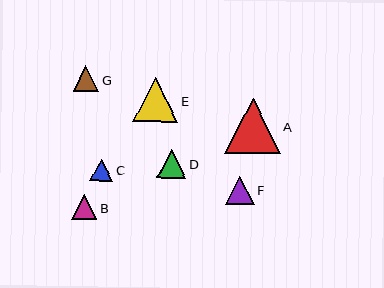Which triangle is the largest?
Triangle A is the largest with a size of approximately 55 pixels.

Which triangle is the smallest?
Triangle C is the smallest with a size of approximately 23 pixels.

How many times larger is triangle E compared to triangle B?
Triangle E is approximately 1.8 times the size of triangle B.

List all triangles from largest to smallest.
From largest to smallest: A, E, D, F, G, B, C.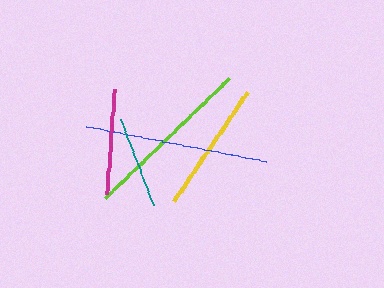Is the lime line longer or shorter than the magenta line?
The lime line is longer than the magenta line.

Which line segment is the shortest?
The teal line is the shortest at approximately 92 pixels.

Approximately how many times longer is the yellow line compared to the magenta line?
The yellow line is approximately 1.3 times the length of the magenta line.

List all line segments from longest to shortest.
From longest to shortest: blue, lime, yellow, magenta, teal.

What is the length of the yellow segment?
The yellow segment is approximately 131 pixels long.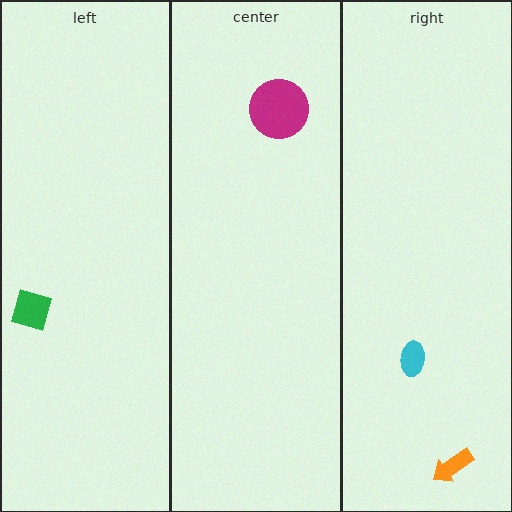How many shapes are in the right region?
2.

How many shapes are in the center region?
1.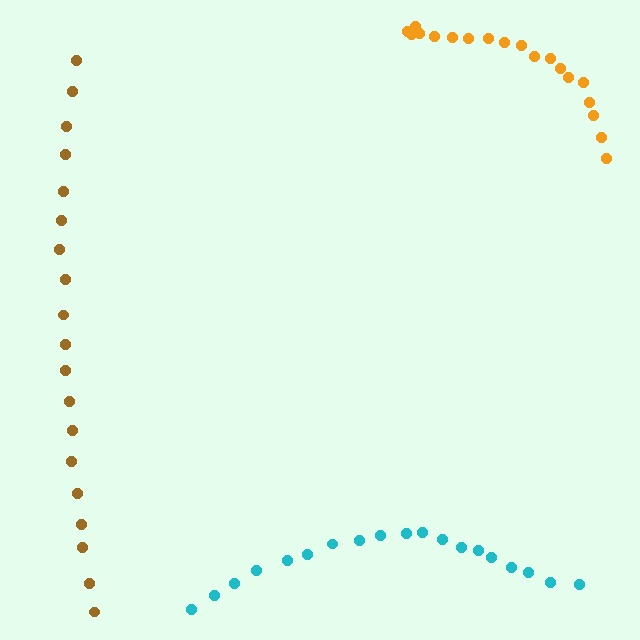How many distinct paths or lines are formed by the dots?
There are 3 distinct paths.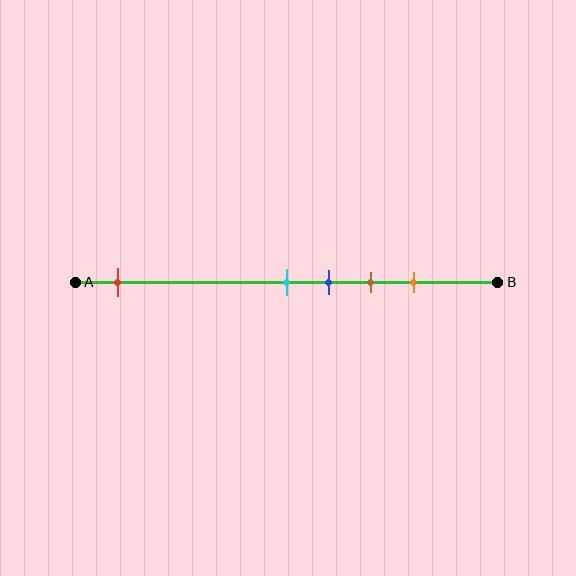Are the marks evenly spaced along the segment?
No, the marks are not evenly spaced.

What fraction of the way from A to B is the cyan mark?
The cyan mark is approximately 50% (0.5) of the way from A to B.